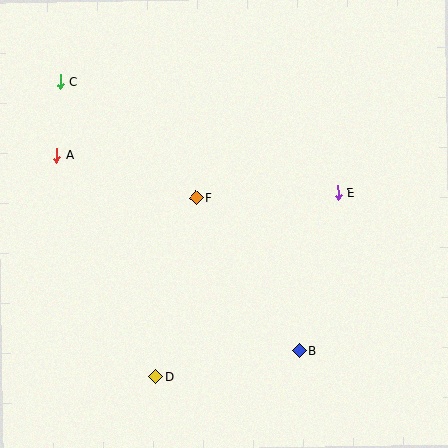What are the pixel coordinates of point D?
Point D is at (156, 377).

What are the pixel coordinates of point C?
Point C is at (60, 82).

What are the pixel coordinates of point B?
Point B is at (299, 351).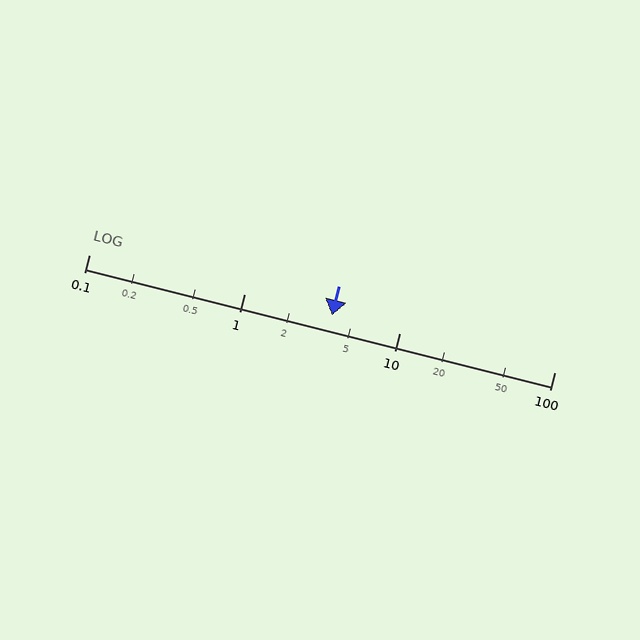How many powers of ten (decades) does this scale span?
The scale spans 3 decades, from 0.1 to 100.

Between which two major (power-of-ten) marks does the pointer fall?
The pointer is between 1 and 10.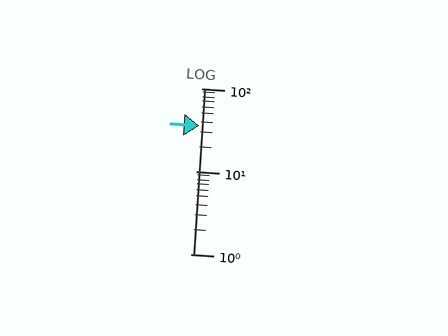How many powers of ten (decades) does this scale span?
The scale spans 2 decades, from 1 to 100.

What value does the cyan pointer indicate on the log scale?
The pointer indicates approximately 35.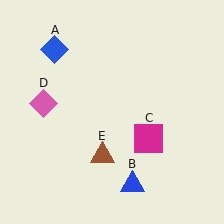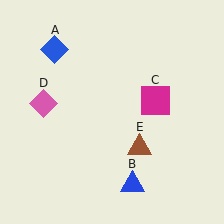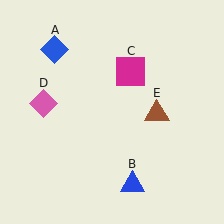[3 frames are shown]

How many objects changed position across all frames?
2 objects changed position: magenta square (object C), brown triangle (object E).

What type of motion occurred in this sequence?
The magenta square (object C), brown triangle (object E) rotated counterclockwise around the center of the scene.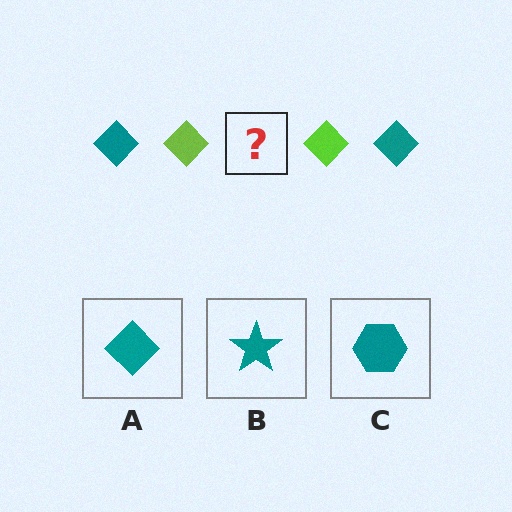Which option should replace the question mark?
Option A.